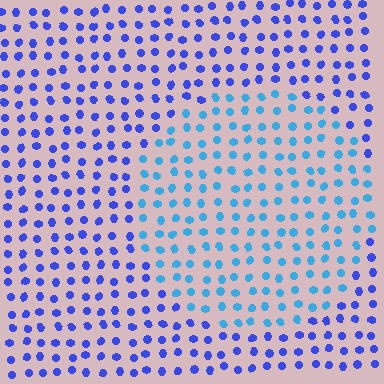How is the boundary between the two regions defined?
The boundary is defined purely by a slight shift in hue (about 36 degrees). Spacing, size, and orientation are identical on both sides.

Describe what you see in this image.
The image is filled with small blue elements in a uniform arrangement. A circle-shaped region is visible where the elements are tinted to a slightly different hue, forming a subtle color boundary.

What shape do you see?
I see a circle.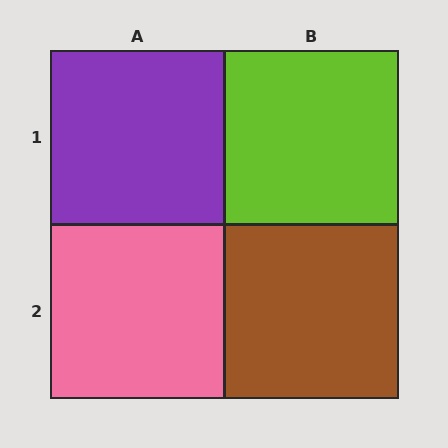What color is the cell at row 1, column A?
Purple.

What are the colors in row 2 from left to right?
Pink, brown.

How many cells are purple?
1 cell is purple.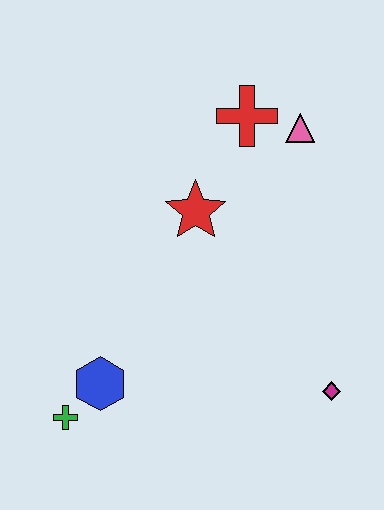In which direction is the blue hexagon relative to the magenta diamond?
The blue hexagon is to the left of the magenta diamond.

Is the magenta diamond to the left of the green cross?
No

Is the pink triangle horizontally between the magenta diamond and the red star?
Yes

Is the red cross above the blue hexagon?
Yes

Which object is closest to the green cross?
The blue hexagon is closest to the green cross.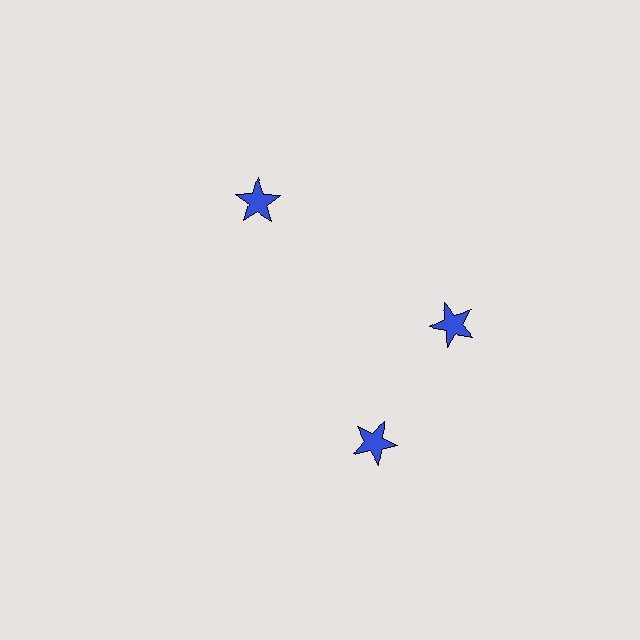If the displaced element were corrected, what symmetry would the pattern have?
It would have 3-fold rotational symmetry — the pattern would map onto itself every 120 degrees.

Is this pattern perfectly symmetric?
No. The 3 blue stars are arranged in a ring, but one element near the 7 o'clock position is rotated out of alignment along the ring, breaking the 3-fold rotational symmetry.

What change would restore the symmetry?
The symmetry would be restored by rotating it back into even spacing with its neighbors so that all 3 stars sit at equal angles and equal distance from the center.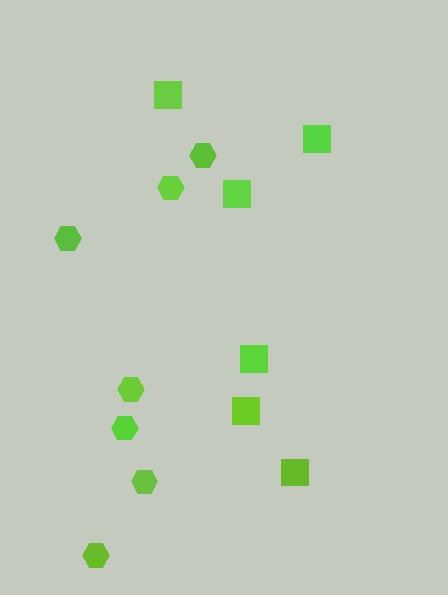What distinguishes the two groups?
There are 2 groups: one group of squares (6) and one group of hexagons (7).